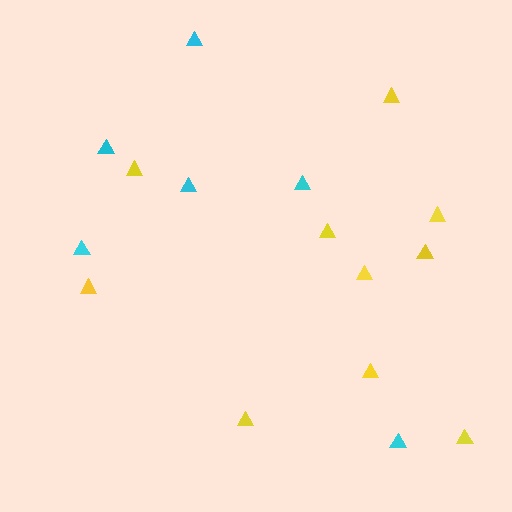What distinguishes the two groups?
There are 2 groups: one group of yellow triangles (10) and one group of cyan triangles (6).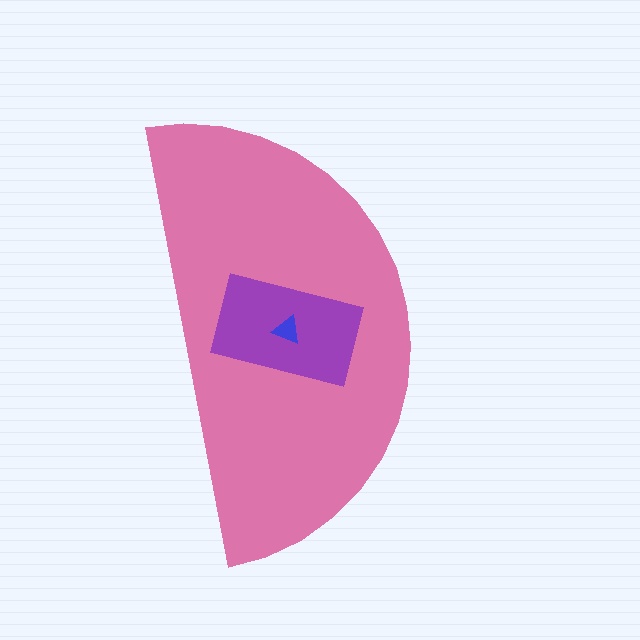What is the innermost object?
The blue triangle.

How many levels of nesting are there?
3.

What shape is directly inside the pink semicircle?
The purple rectangle.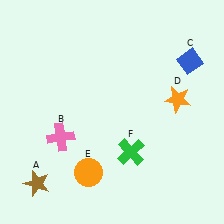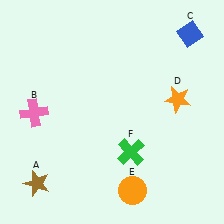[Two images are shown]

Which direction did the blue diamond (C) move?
The blue diamond (C) moved up.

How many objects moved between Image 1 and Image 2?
3 objects moved between the two images.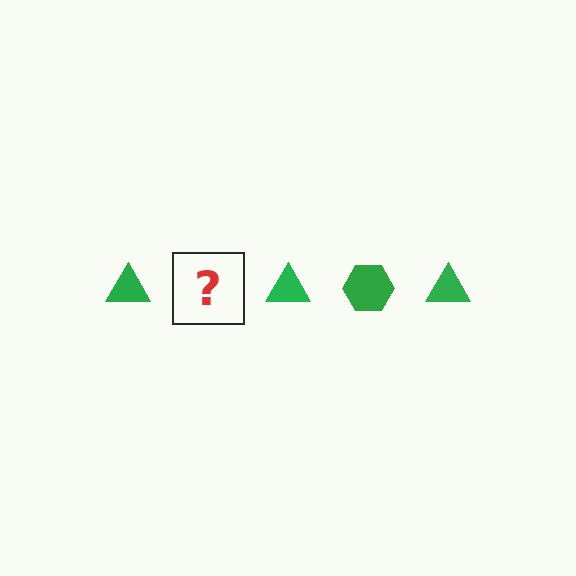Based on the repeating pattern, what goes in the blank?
The blank should be a green hexagon.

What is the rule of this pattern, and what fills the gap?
The rule is that the pattern cycles through triangle, hexagon shapes in green. The gap should be filled with a green hexagon.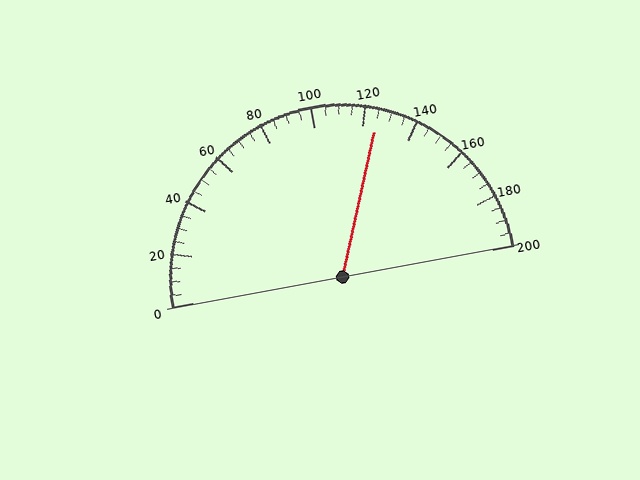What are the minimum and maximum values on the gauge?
The gauge ranges from 0 to 200.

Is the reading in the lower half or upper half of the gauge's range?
The reading is in the upper half of the range (0 to 200).